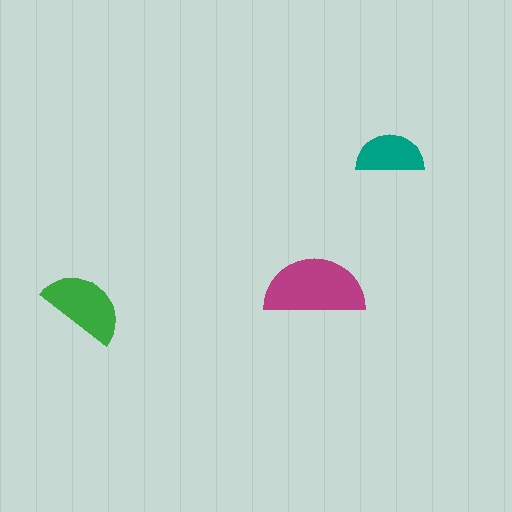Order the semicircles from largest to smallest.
the magenta one, the green one, the teal one.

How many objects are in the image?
There are 3 objects in the image.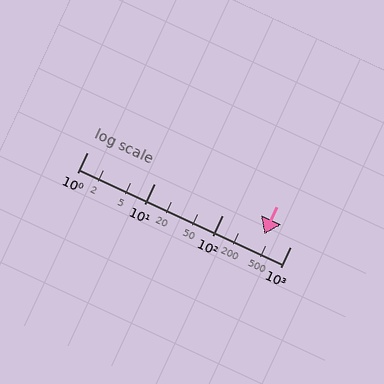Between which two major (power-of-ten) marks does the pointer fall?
The pointer is between 100 and 1000.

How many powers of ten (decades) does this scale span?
The scale spans 3 decades, from 1 to 1000.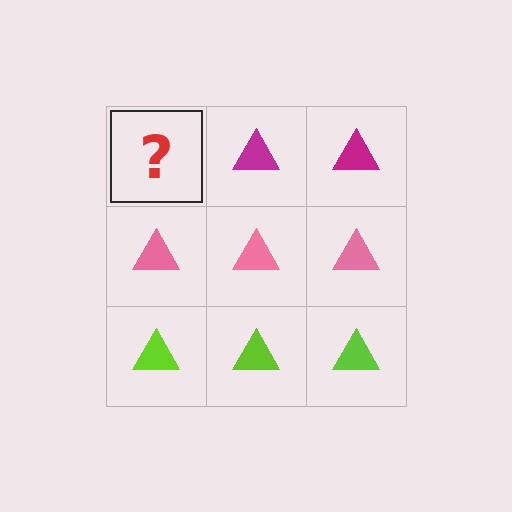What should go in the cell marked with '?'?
The missing cell should contain a magenta triangle.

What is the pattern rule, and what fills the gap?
The rule is that each row has a consistent color. The gap should be filled with a magenta triangle.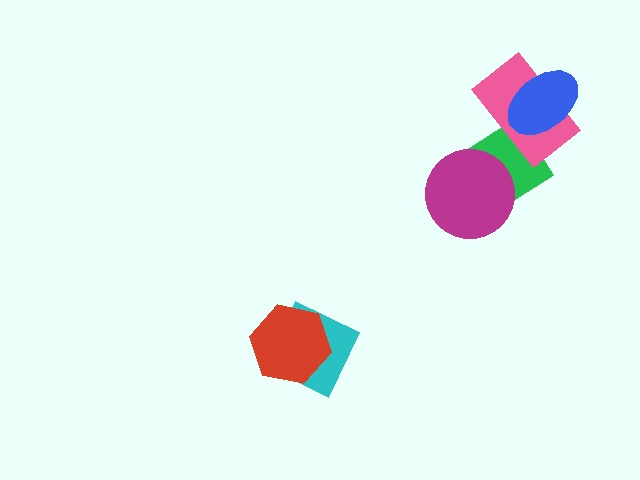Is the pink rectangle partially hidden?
Yes, it is partially covered by another shape.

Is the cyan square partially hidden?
Yes, it is partially covered by another shape.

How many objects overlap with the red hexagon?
1 object overlaps with the red hexagon.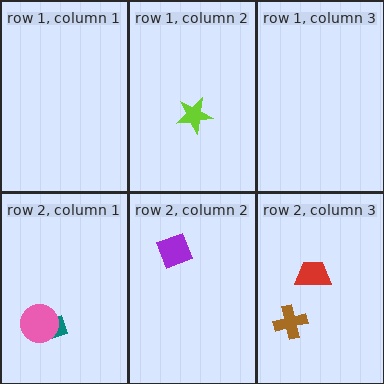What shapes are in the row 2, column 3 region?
The red trapezoid, the brown cross.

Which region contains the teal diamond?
The row 2, column 1 region.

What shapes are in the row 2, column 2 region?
The purple square.